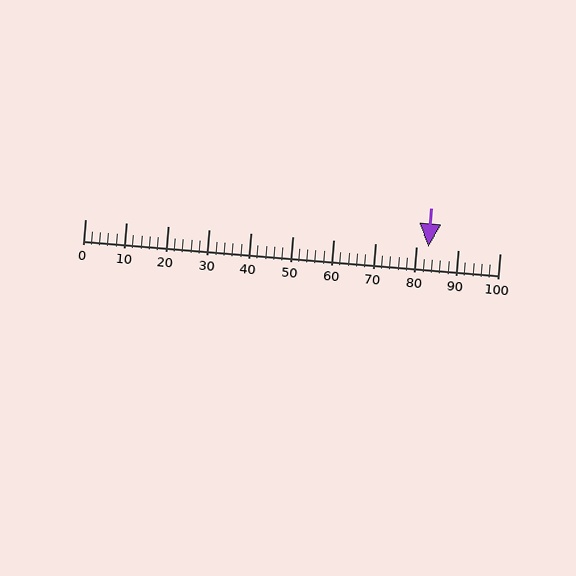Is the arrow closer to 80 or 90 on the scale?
The arrow is closer to 80.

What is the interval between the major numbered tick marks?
The major tick marks are spaced 10 units apart.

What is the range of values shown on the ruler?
The ruler shows values from 0 to 100.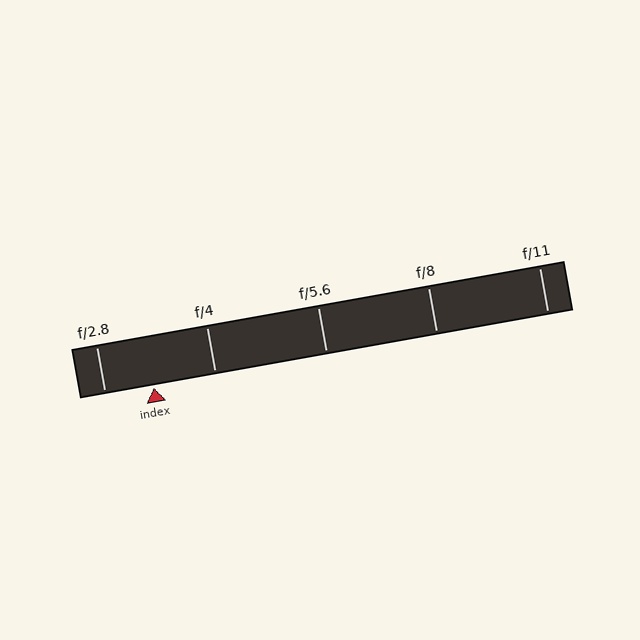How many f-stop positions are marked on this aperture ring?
There are 5 f-stop positions marked.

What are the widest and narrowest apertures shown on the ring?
The widest aperture shown is f/2.8 and the narrowest is f/11.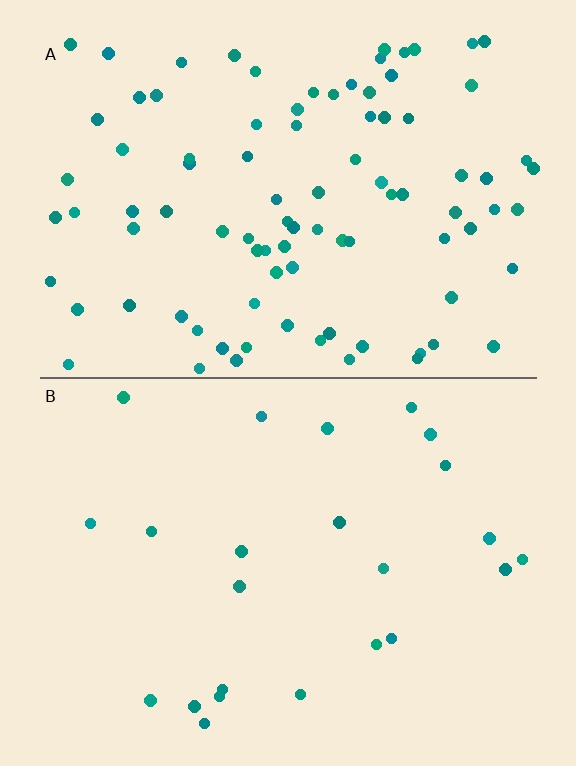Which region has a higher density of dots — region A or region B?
A (the top).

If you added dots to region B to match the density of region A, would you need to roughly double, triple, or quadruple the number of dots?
Approximately quadruple.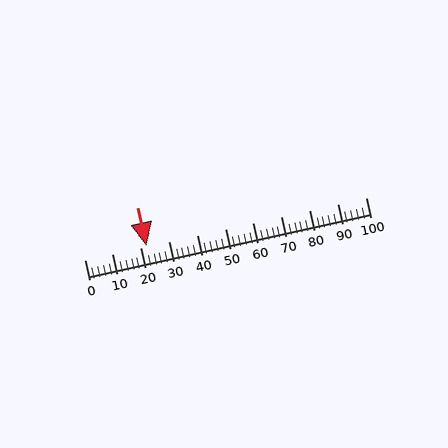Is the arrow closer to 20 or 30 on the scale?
The arrow is closer to 20.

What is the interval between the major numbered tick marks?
The major tick marks are spaced 10 units apart.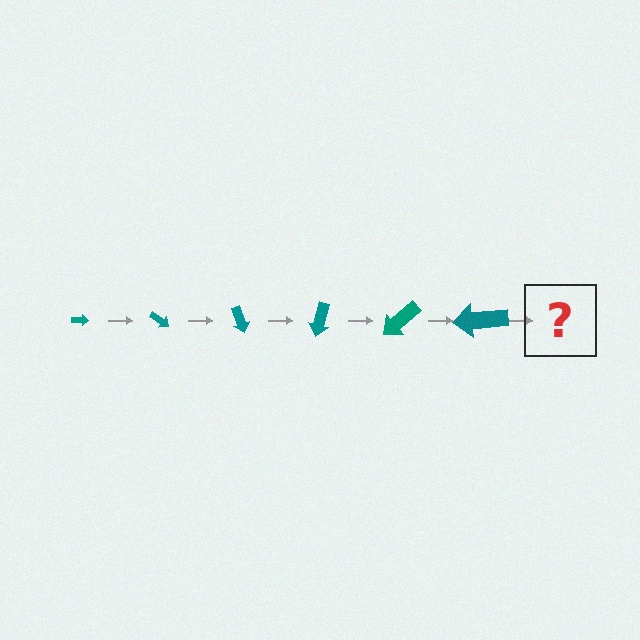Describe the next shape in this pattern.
It should be an arrow, larger than the previous one and rotated 210 degrees from the start.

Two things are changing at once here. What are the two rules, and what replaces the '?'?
The two rules are that the arrow grows larger each step and it rotates 35 degrees each step. The '?' should be an arrow, larger than the previous one and rotated 210 degrees from the start.